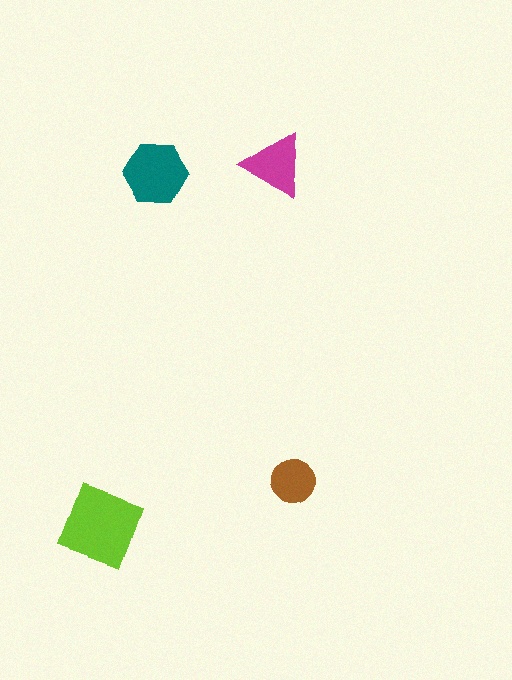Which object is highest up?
The magenta triangle is topmost.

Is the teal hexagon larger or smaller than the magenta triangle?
Larger.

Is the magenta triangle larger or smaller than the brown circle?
Larger.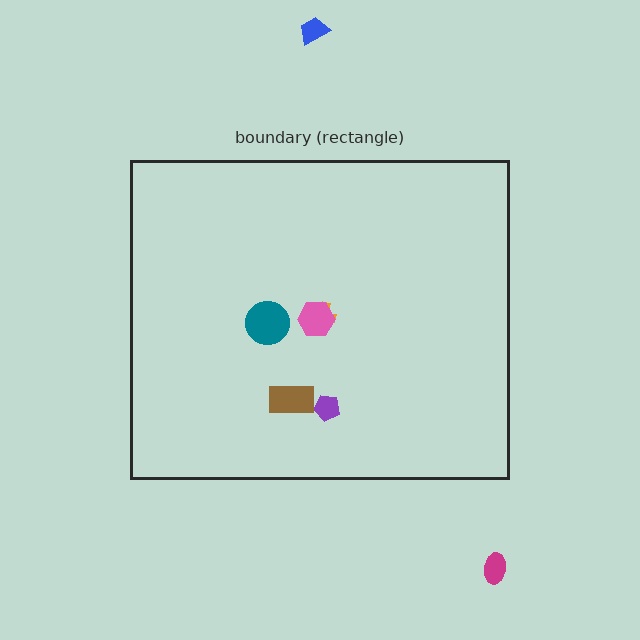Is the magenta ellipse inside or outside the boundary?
Outside.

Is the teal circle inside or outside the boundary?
Inside.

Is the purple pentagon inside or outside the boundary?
Inside.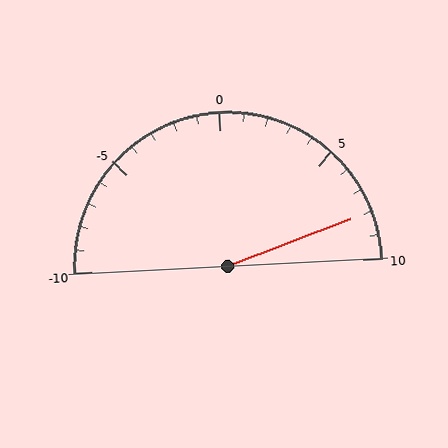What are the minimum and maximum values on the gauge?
The gauge ranges from -10 to 10.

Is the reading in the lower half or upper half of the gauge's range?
The reading is in the upper half of the range (-10 to 10).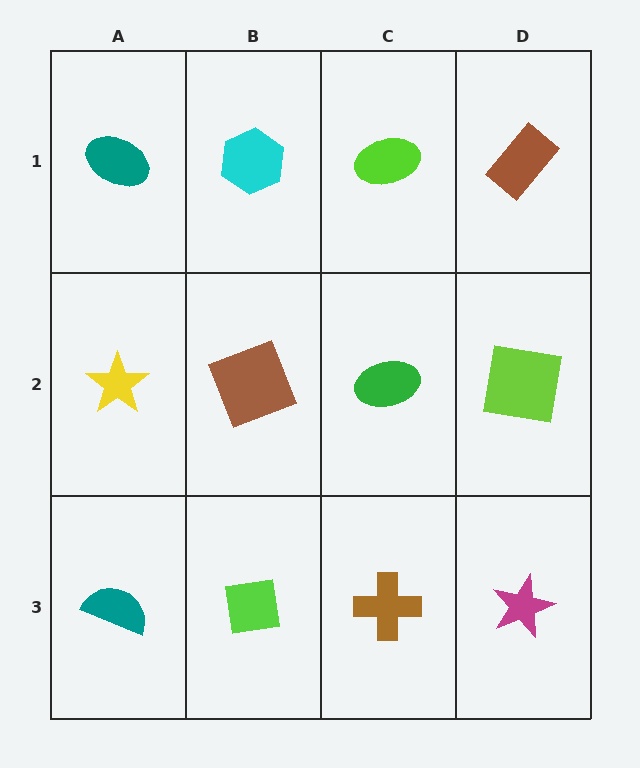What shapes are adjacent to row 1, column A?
A yellow star (row 2, column A), a cyan hexagon (row 1, column B).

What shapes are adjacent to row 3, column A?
A yellow star (row 2, column A), a lime square (row 3, column B).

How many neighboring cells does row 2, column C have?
4.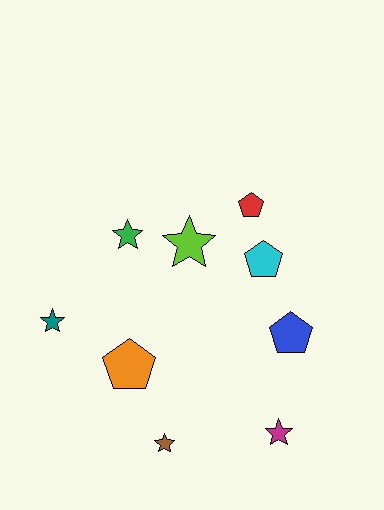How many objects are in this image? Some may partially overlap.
There are 9 objects.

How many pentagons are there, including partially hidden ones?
There are 4 pentagons.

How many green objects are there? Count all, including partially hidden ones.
There is 1 green object.